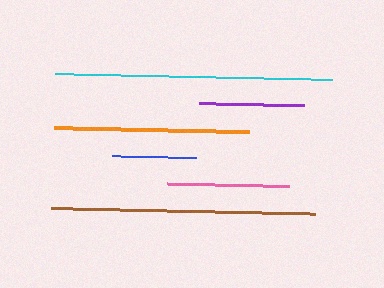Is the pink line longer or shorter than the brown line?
The brown line is longer than the pink line.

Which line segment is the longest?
The cyan line is the longest at approximately 277 pixels.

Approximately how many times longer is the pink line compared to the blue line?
The pink line is approximately 1.5 times the length of the blue line.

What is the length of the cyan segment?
The cyan segment is approximately 277 pixels long.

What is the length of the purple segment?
The purple segment is approximately 105 pixels long.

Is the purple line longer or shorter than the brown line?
The brown line is longer than the purple line.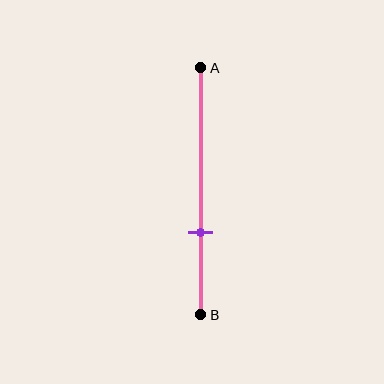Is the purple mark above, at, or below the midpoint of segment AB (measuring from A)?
The purple mark is below the midpoint of segment AB.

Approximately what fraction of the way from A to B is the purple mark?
The purple mark is approximately 65% of the way from A to B.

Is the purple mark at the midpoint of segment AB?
No, the mark is at about 65% from A, not at the 50% midpoint.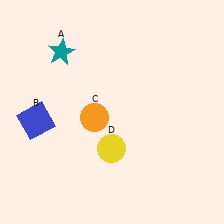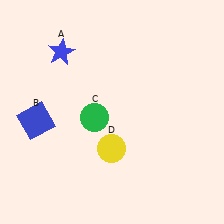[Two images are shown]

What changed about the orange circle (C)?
In Image 1, C is orange. In Image 2, it changed to green.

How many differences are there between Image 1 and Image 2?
There are 2 differences between the two images.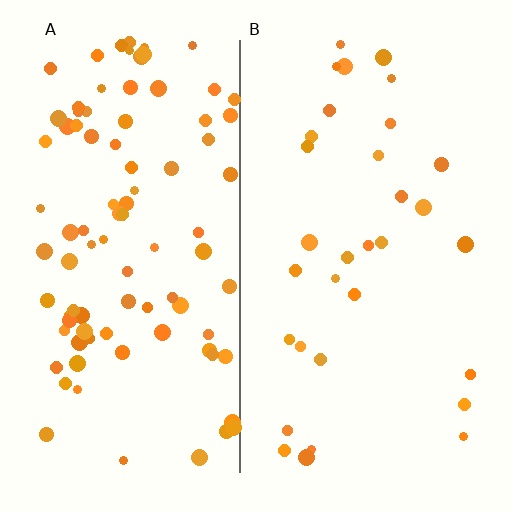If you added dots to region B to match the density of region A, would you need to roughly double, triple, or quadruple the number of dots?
Approximately triple.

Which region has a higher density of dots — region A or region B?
A (the left).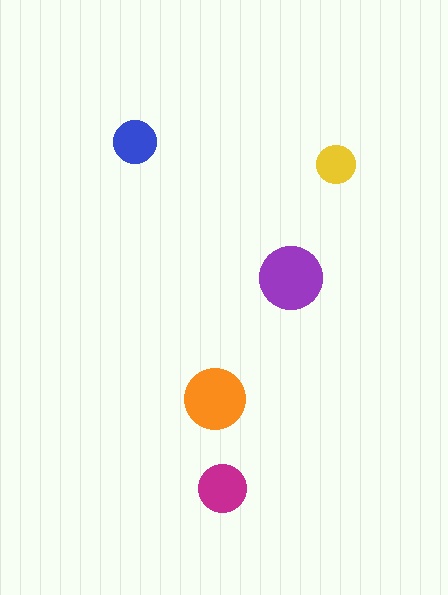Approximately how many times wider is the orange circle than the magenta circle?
About 1.5 times wider.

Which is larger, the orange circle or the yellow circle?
The orange one.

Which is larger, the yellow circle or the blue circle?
The blue one.